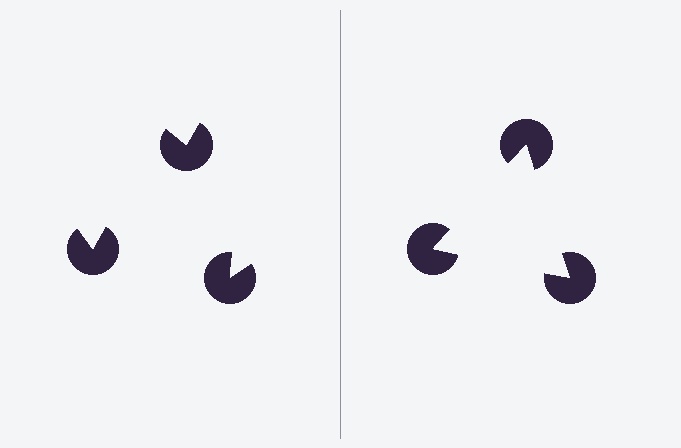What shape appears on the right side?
An illusory triangle.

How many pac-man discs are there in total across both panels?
6 — 3 on each side.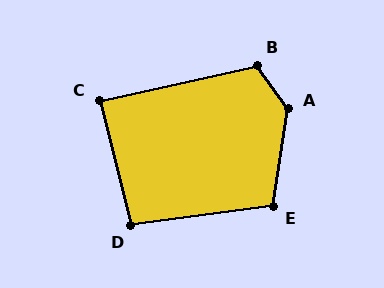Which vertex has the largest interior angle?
A, at approximately 136 degrees.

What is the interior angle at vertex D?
Approximately 96 degrees (obtuse).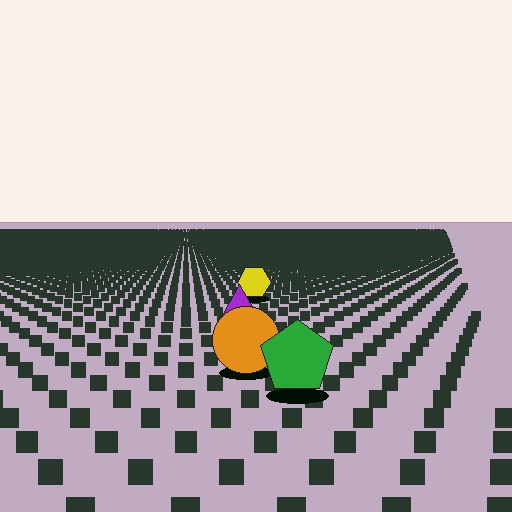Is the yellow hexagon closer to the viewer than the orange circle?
No. The orange circle is closer — you can tell from the texture gradient: the ground texture is coarser near it.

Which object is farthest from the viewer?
The yellow hexagon is farthest from the viewer. It appears smaller and the ground texture around it is denser.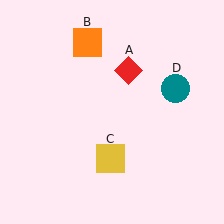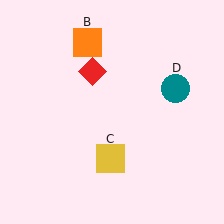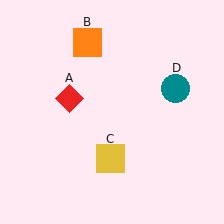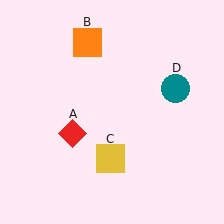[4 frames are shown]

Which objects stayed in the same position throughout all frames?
Orange square (object B) and yellow square (object C) and teal circle (object D) remained stationary.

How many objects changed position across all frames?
1 object changed position: red diamond (object A).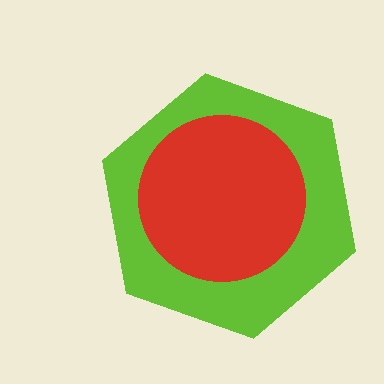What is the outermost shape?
The lime hexagon.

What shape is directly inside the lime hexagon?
The red circle.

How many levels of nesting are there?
2.